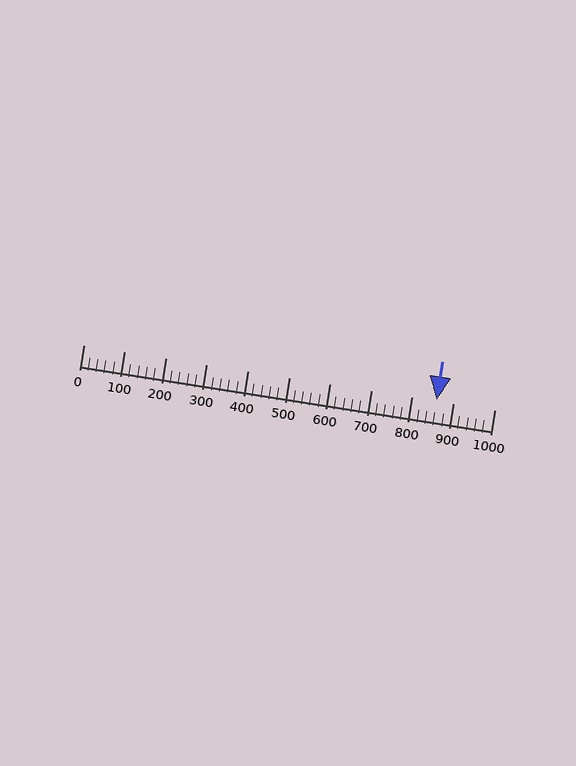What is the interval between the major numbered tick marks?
The major tick marks are spaced 100 units apart.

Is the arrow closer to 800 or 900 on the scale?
The arrow is closer to 900.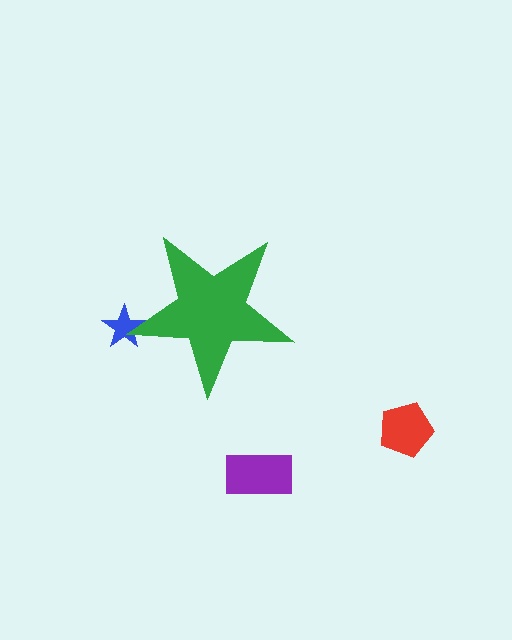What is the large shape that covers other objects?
A green star.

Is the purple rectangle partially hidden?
No, the purple rectangle is fully visible.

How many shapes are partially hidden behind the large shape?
1 shape is partially hidden.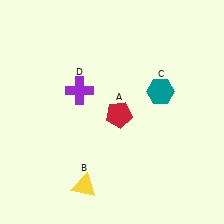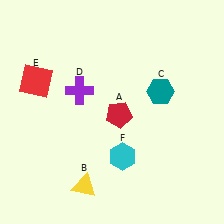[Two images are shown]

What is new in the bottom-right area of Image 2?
A cyan hexagon (F) was added in the bottom-right area of Image 2.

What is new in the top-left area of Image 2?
A red square (E) was added in the top-left area of Image 2.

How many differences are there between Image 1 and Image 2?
There are 2 differences between the two images.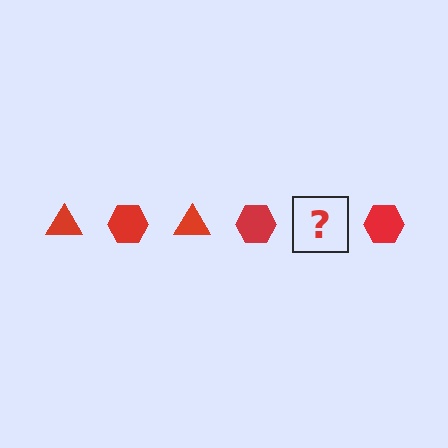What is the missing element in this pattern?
The missing element is a red triangle.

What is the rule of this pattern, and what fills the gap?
The rule is that the pattern cycles through triangle, hexagon shapes in red. The gap should be filled with a red triangle.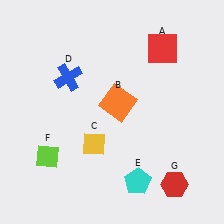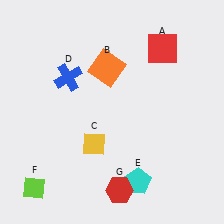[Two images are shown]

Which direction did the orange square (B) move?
The orange square (B) moved up.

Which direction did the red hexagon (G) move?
The red hexagon (G) moved left.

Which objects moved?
The objects that moved are: the orange square (B), the lime diamond (F), the red hexagon (G).